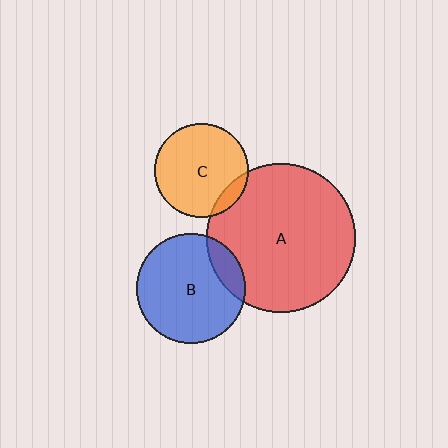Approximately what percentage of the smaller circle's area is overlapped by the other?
Approximately 10%.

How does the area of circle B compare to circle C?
Approximately 1.4 times.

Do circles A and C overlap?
Yes.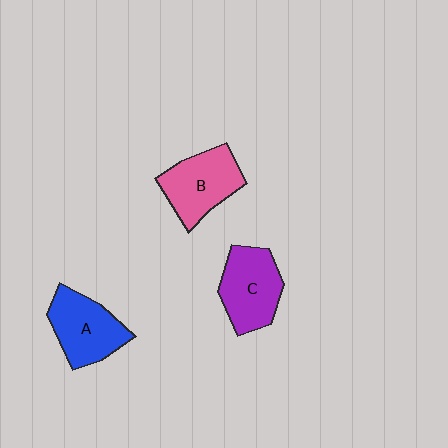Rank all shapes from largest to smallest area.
From largest to smallest: B (pink), C (purple), A (blue).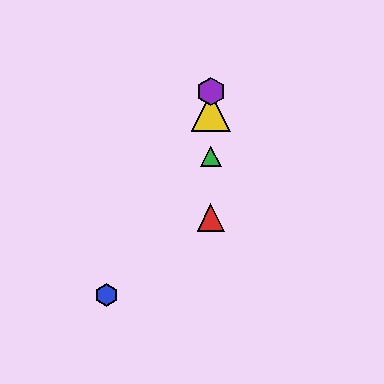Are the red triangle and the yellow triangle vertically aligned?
Yes, both are at x≈211.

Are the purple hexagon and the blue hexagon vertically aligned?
No, the purple hexagon is at x≈211 and the blue hexagon is at x≈106.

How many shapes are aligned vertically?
4 shapes (the red triangle, the green triangle, the yellow triangle, the purple hexagon) are aligned vertically.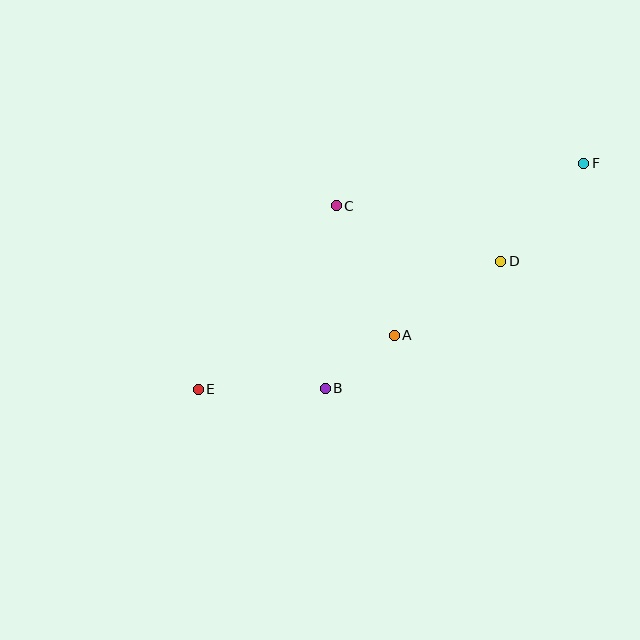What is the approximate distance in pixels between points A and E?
The distance between A and E is approximately 203 pixels.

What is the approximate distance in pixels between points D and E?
The distance between D and E is approximately 329 pixels.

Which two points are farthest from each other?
Points E and F are farthest from each other.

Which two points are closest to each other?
Points A and B are closest to each other.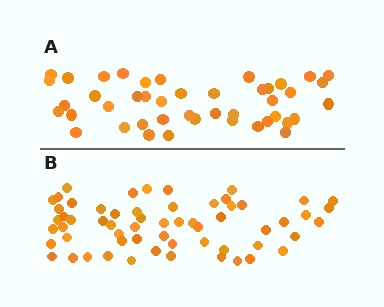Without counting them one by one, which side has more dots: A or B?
Region B (the bottom region) has more dots.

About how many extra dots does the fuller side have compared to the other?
Region B has approximately 15 more dots than region A.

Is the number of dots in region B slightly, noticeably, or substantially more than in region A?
Region B has noticeably more, but not dramatically so. The ratio is roughly 1.4 to 1.